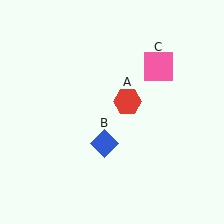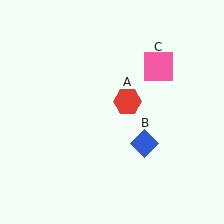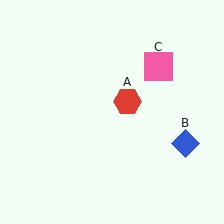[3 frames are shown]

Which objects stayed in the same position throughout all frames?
Red hexagon (object A) and pink square (object C) remained stationary.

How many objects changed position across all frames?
1 object changed position: blue diamond (object B).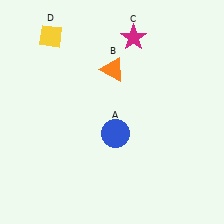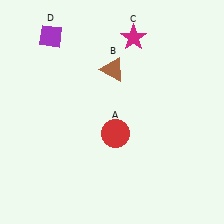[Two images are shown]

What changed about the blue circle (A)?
In Image 1, A is blue. In Image 2, it changed to red.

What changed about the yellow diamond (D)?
In Image 1, D is yellow. In Image 2, it changed to purple.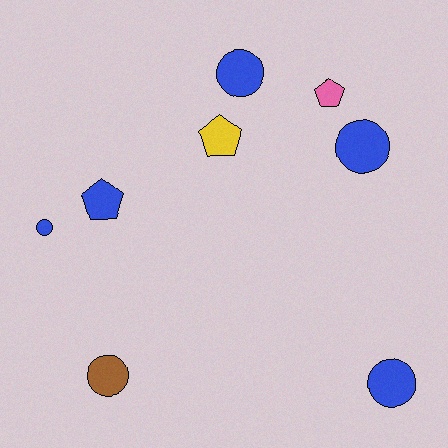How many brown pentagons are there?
There are no brown pentagons.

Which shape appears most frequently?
Circle, with 5 objects.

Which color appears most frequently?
Blue, with 5 objects.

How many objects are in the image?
There are 8 objects.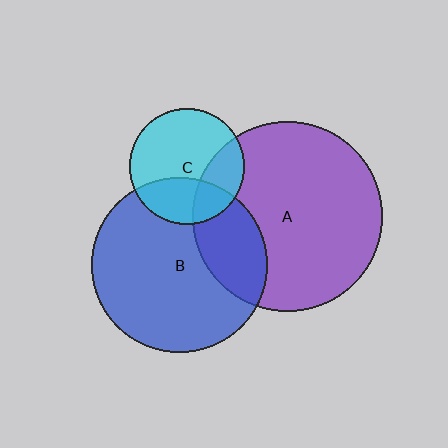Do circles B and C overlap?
Yes.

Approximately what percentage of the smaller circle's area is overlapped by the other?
Approximately 30%.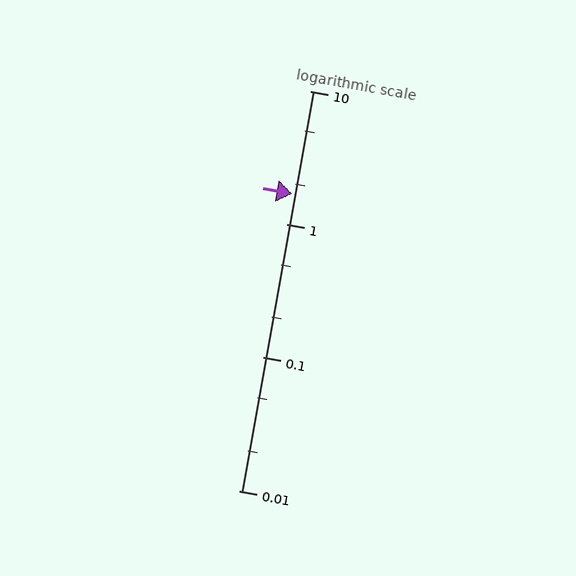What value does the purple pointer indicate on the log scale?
The pointer indicates approximately 1.7.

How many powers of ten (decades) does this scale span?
The scale spans 3 decades, from 0.01 to 10.